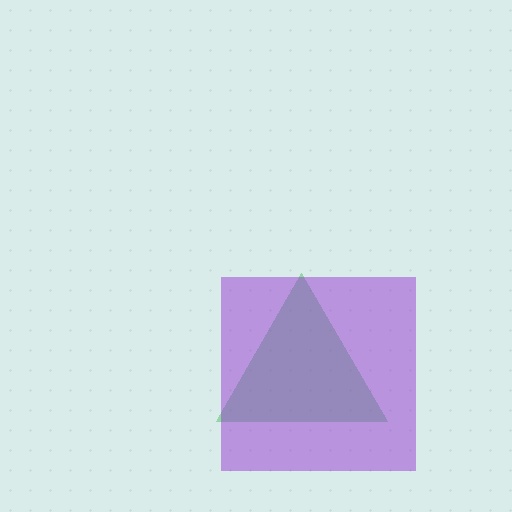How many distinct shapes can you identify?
There are 2 distinct shapes: a green triangle, a purple square.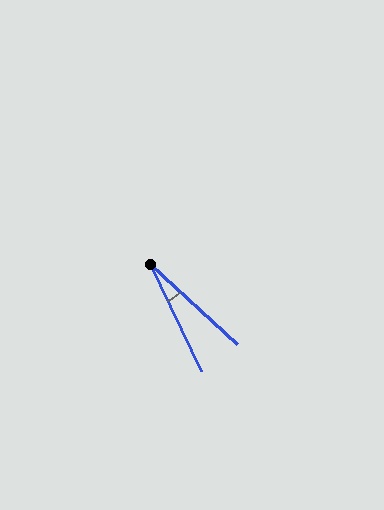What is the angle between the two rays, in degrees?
Approximately 22 degrees.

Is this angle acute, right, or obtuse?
It is acute.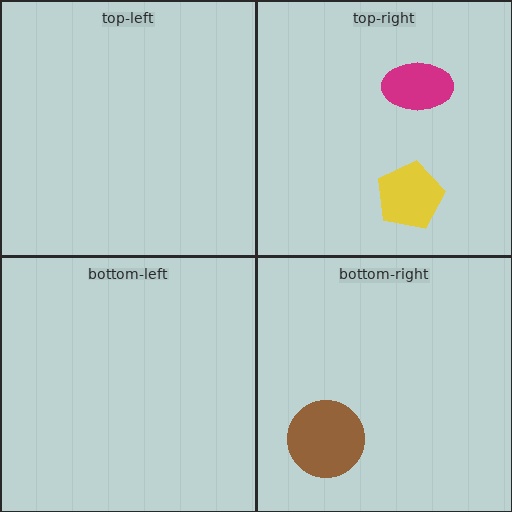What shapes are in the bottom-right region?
The brown circle.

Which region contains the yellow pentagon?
The top-right region.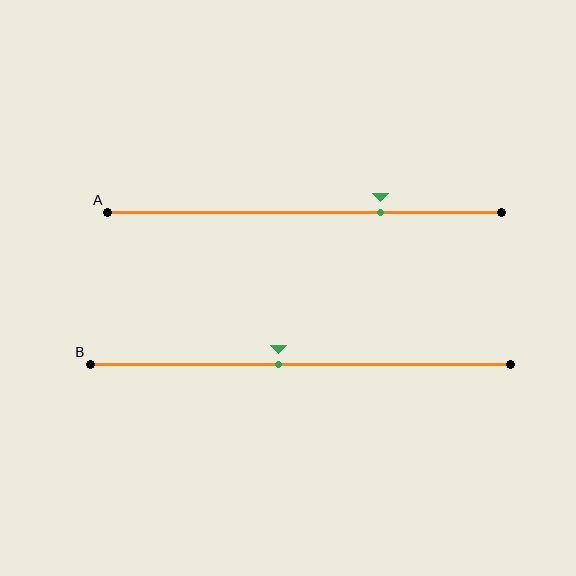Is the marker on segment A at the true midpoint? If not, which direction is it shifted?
No, the marker on segment A is shifted to the right by about 19% of the segment length.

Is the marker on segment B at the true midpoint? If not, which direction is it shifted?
No, the marker on segment B is shifted to the left by about 5% of the segment length.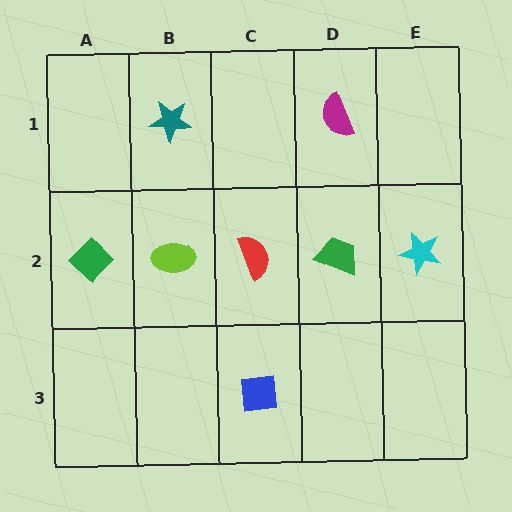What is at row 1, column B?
A teal star.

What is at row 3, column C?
A blue square.